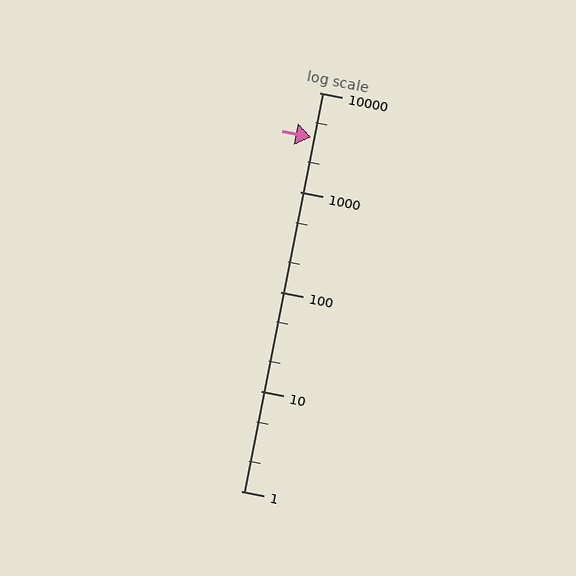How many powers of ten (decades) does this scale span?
The scale spans 4 decades, from 1 to 10000.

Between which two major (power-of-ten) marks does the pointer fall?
The pointer is between 1000 and 10000.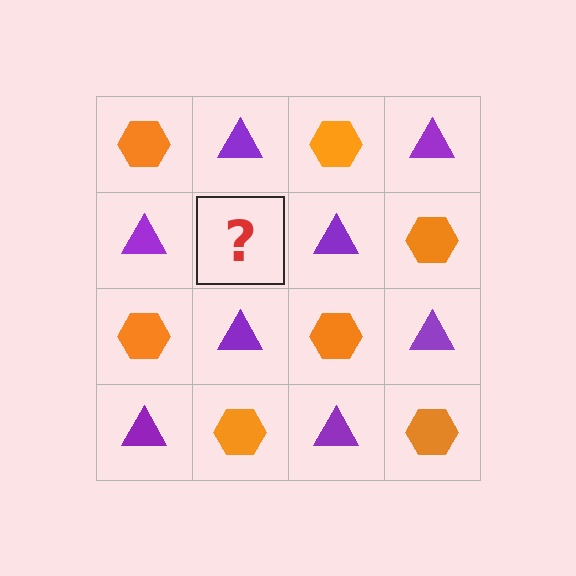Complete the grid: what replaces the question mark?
The question mark should be replaced with an orange hexagon.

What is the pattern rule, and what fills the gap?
The rule is that it alternates orange hexagon and purple triangle in a checkerboard pattern. The gap should be filled with an orange hexagon.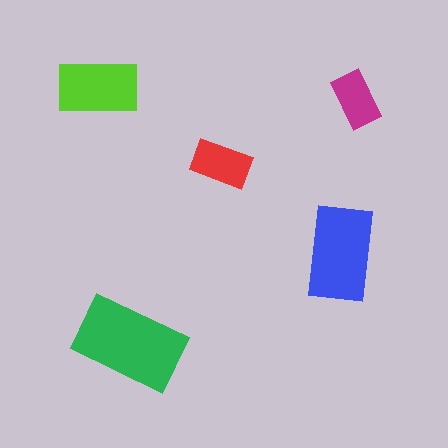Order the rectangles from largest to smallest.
the green one, the blue one, the lime one, the red one, the magenta one.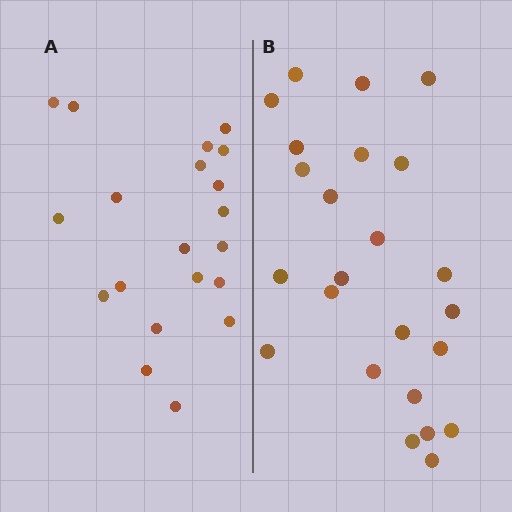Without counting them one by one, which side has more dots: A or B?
Region B (the right region) has more dots.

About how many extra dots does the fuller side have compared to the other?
Region B has about 4 more dots than region A.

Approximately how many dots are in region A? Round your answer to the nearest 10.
About 20 dots.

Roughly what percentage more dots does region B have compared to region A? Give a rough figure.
About 20% more.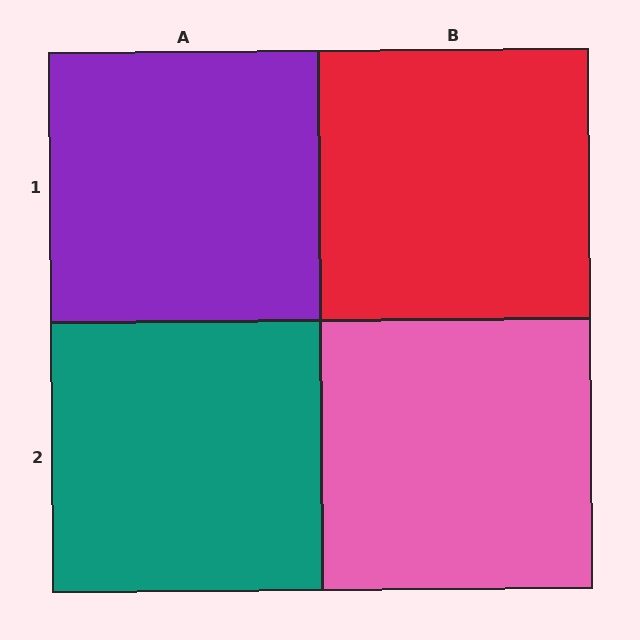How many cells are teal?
1 cell is teal.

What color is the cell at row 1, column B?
Red.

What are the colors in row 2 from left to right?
Teal, pink.